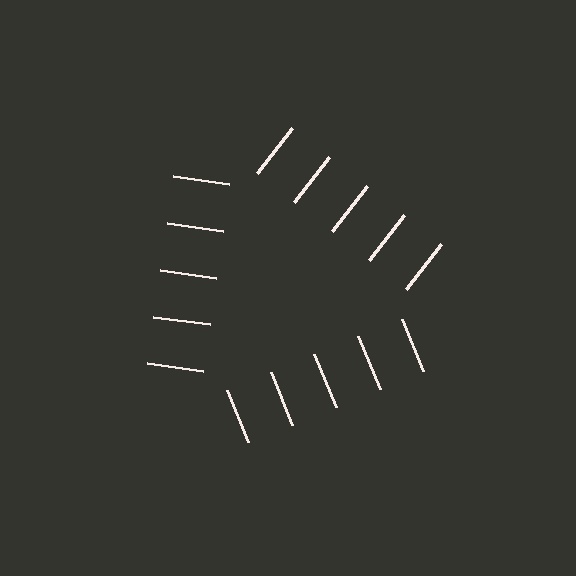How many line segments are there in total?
15 — 5 along each of the 3 edges.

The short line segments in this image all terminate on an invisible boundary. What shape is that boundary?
An illusory triangle — the line segments terminate on its edges but no continuous stroke is drawn.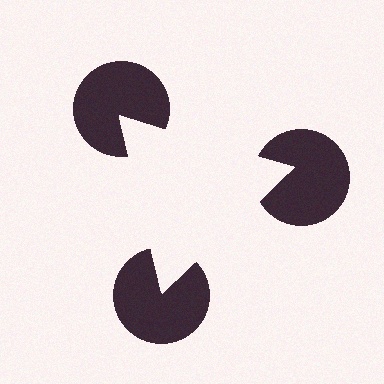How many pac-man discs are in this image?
There are 3 — one at each vertex of the illusory triangle.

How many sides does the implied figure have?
3 sides.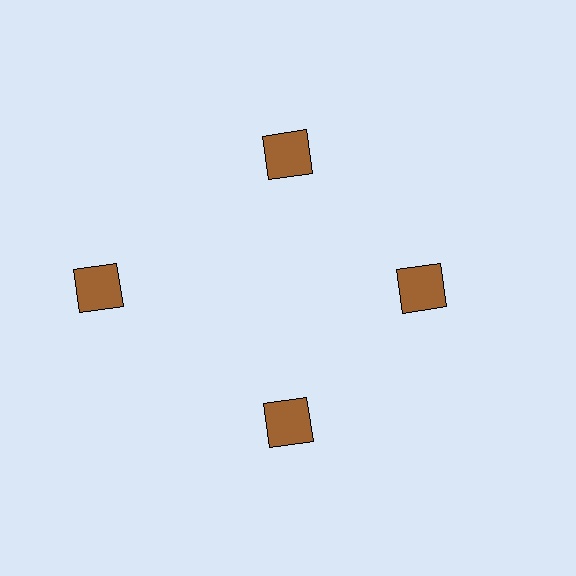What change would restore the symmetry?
The symmetry would be restored by moving it inward, back onto the ring so that all 4 squares sit at equal angles and equal distance from the center.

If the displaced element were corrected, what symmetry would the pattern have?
It would have 4-fold rotational symmetry — the pattern would map onto itself every 90 degrees.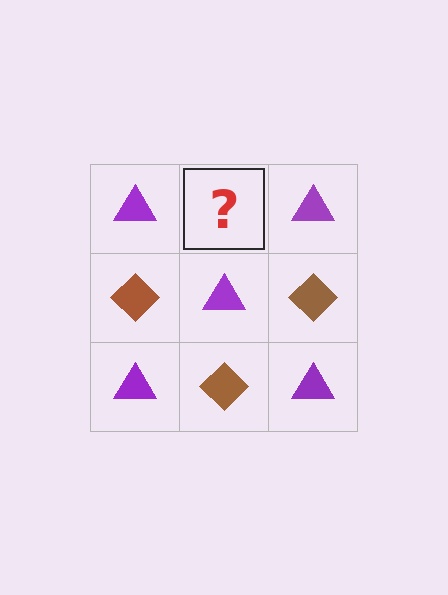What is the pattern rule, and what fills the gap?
The rule is that it alternates purple triangle and brown diamond in a checkerboard pattern. The gap should be filled with a brown diamond.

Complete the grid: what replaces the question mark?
The question mark should be replaced with a brown diamond.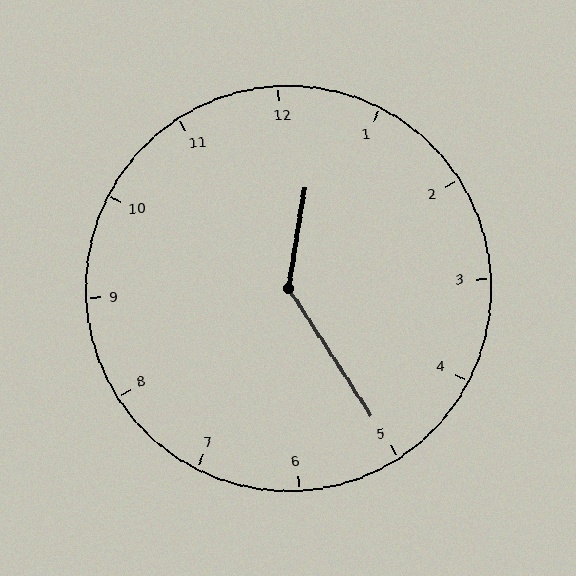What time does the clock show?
12:25.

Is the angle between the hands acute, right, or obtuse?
It is obtuse.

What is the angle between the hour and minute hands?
Approximately 138 degrees.